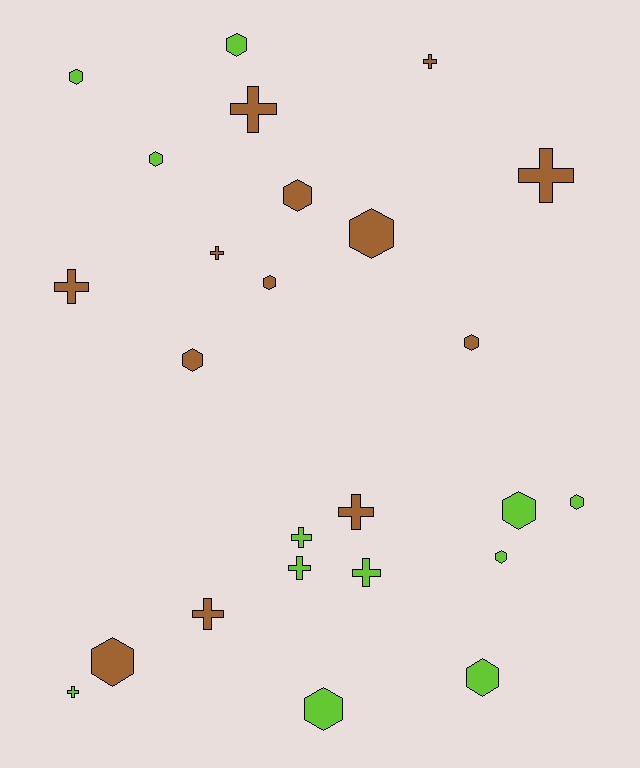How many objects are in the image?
There are 25 objects.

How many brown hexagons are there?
There are 6 brown hexagons.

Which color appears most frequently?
Brown, with 13 objects.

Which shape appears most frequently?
Hexagon, with 14 objects.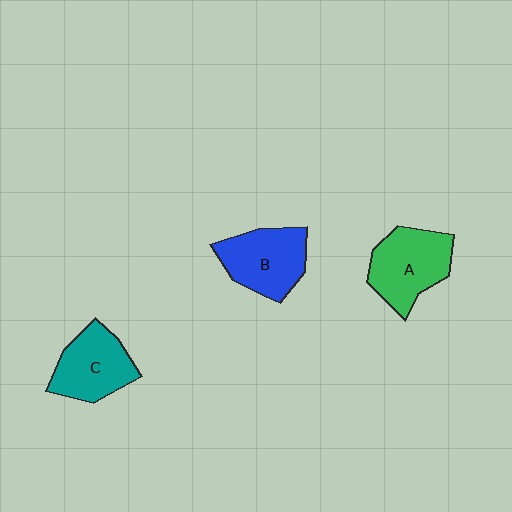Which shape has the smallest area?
Shape C (teal).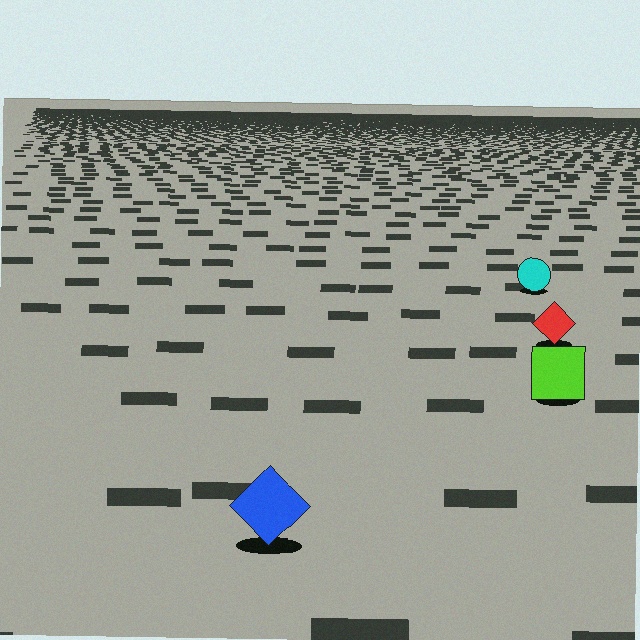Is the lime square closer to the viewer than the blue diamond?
No. The blue diamond is closer — you can tell from the texture gradient: the ground texture is coarser near it.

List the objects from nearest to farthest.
From nearest to farthest: the blue diamond, the lime square, the red diamond, the cyan circle.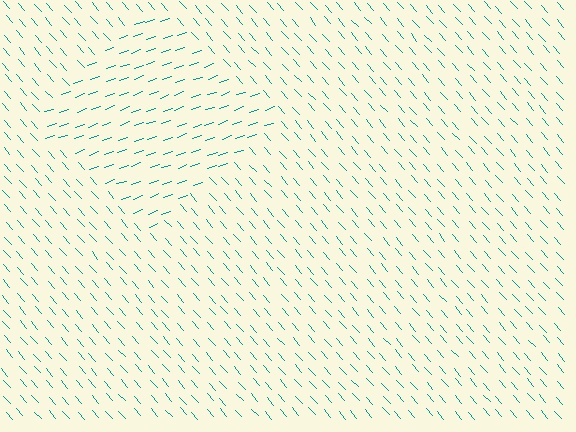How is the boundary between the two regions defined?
The boundary is defined purely by a change in line orientation (approximately 68 degrees difference). All lines are the same color and thickness.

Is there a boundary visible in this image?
Yes, there is a texture boundary formed by a change in line orientation.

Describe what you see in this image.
The image is filled with small teal line segments. A diamond region in the image has lines oriented differently from the surrounding lines, creating a visible texture boundary.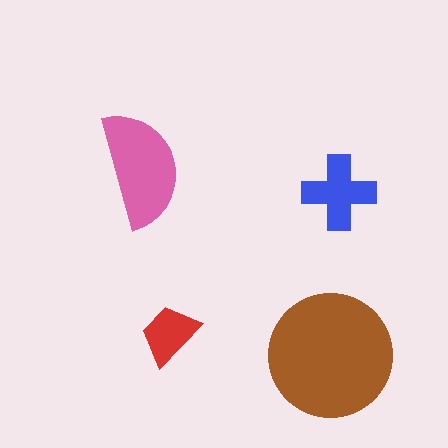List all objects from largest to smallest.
The brown circle, the pink semicircle, the blue cross, the red trapezoid.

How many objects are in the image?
There are 4 objects in the image.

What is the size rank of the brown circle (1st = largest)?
1st.